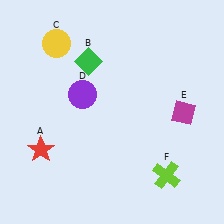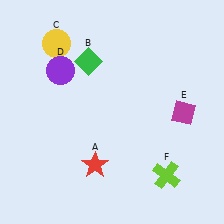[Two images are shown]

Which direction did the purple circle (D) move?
The purple circle (D) moved up.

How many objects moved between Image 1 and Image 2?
2 objects moved between the two images.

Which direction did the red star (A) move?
The red star (A) moved right.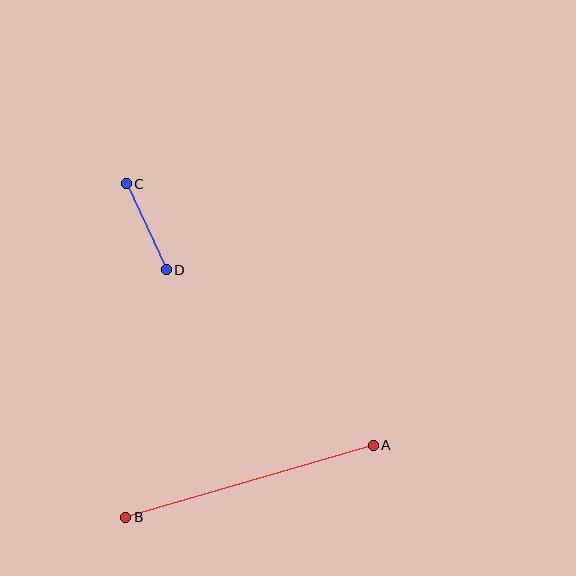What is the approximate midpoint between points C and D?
The midpoint is at approximately (146, 227) pixels.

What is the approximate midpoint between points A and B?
The midpoint is at approximately (250, 481) pixels.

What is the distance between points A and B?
The distance is approximately 258 pixels.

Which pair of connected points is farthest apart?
Points A and B are farthest apart.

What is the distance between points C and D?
The distance is approximately 95 pixels.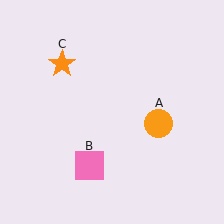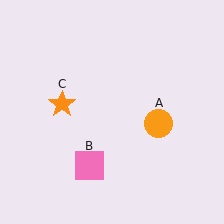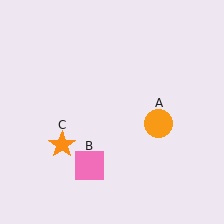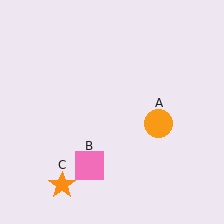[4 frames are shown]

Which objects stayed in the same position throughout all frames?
Orange circle (object A) and pink square (object B) remained stationary.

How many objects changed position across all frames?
1 object changed position: orange star (object C).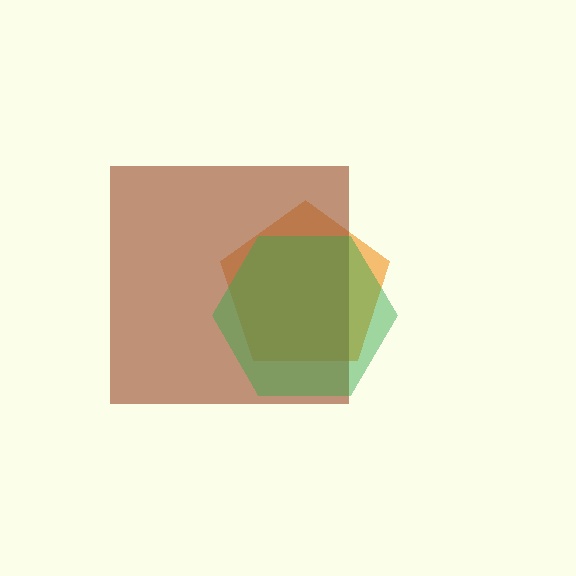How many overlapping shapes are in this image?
There are 3 overlapping shapes in the image.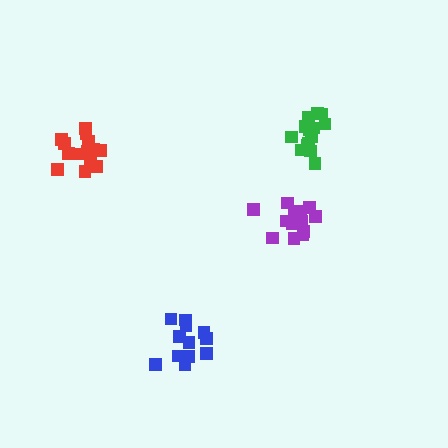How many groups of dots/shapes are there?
There are 4 groups.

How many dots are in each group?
Group 1: 16 dots, Group 2: 12 dots, Group 3: 14 dots, Group 4: 14 dots (56 total).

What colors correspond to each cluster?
The clusters are colored: purple, blue, red, green.